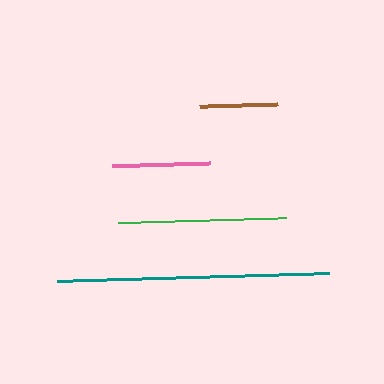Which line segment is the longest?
The teal line is the longest at approximately 273 pixels.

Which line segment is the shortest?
The brown line is the shortest at approximately 78 pixels.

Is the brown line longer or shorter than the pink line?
The pink line is longer than the brown line.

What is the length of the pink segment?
The pink segment is approximately 98 pixels long.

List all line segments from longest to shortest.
From longest to shortest: teal, green, pink, brown.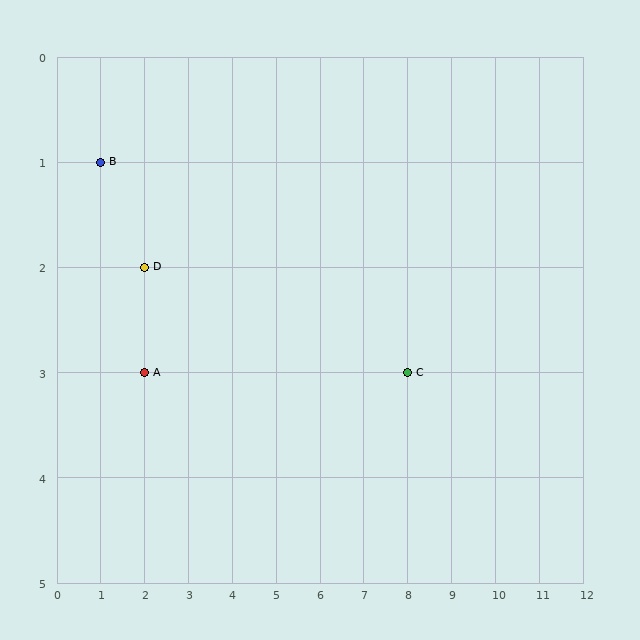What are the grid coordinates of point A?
Point A is at grid coordinates (2, 3).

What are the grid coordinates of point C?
Point C is at grid coordinates (8, 3).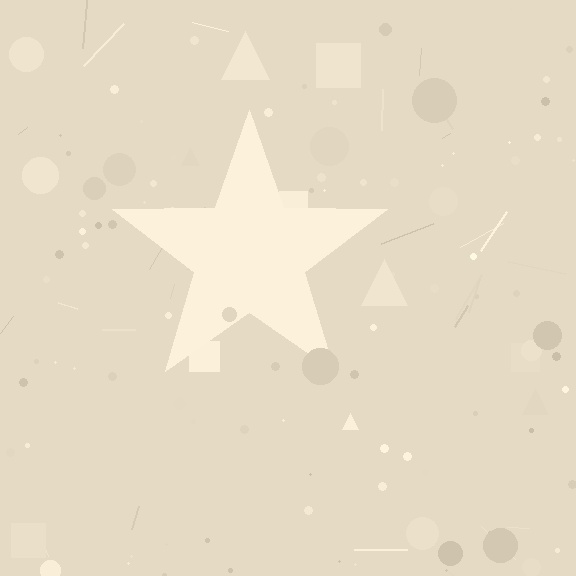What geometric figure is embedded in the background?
A star is embedded in the background.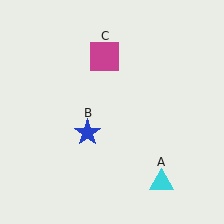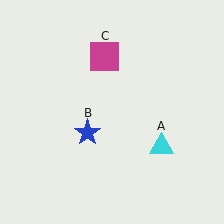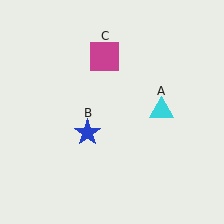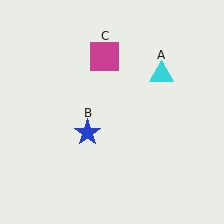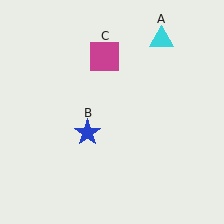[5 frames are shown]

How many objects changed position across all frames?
1 object changed position: cyan triangle (object A).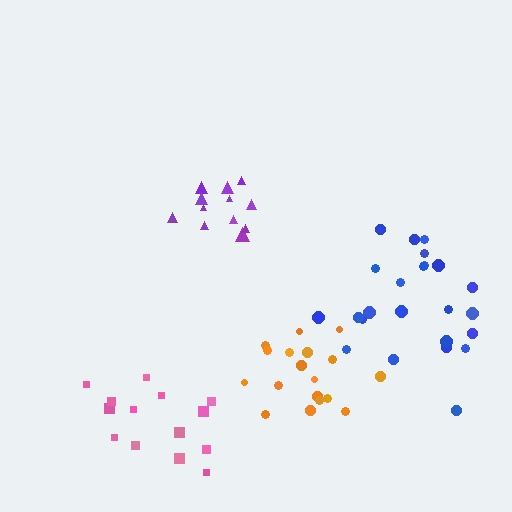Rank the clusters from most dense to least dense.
purple, orange, blue, pink.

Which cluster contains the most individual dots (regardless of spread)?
Blue (24).